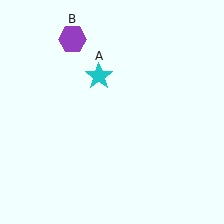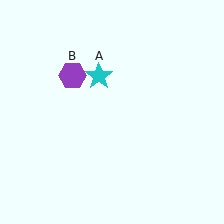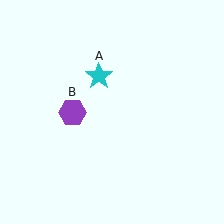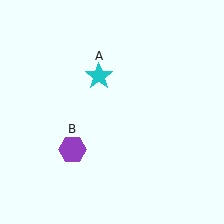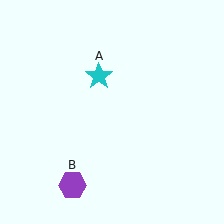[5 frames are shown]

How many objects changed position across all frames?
1 object changed position: purple hexagon (object B).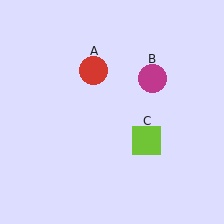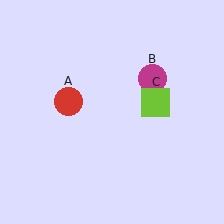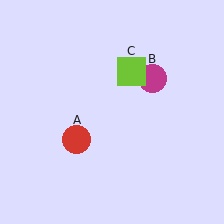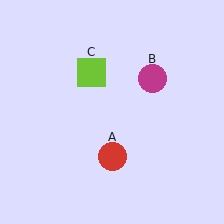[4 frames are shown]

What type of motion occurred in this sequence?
The red circle (object A), lime square (object C) rotated counterclockwise around the center of the scene.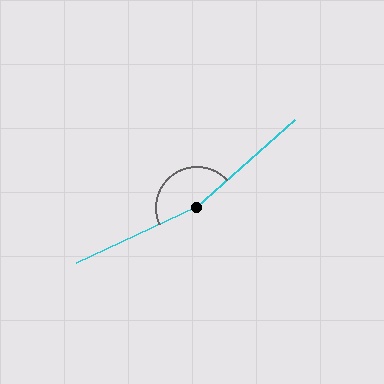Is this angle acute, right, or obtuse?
It is obtuse.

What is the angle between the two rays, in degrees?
Approximately 163 degrees.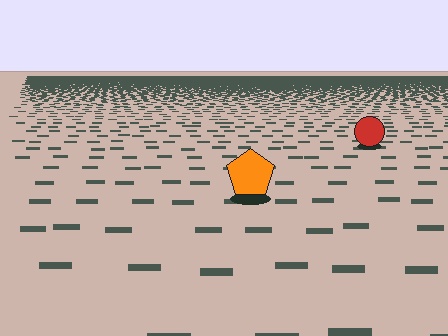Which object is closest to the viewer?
The orange pentagon is closest. The texture marks near it are larger and more spread out.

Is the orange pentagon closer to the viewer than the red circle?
Yes. The orange pentagon is closer — you can tell from the texture gradient: the ground texture is coarser near it.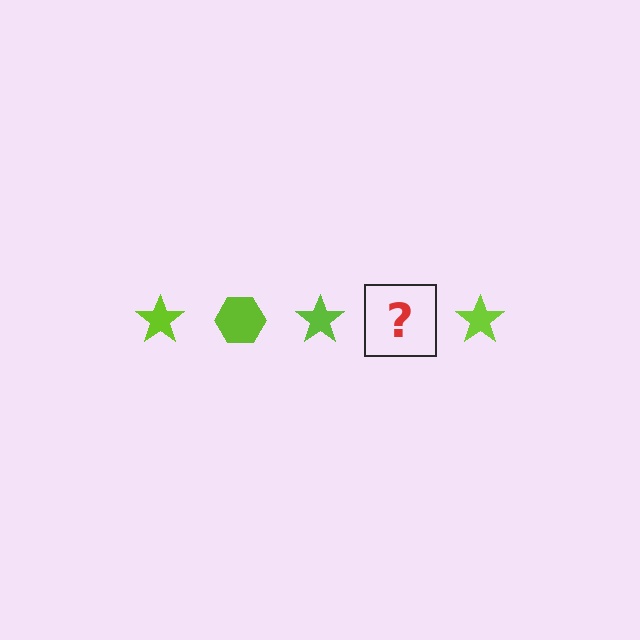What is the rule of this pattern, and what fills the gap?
The rule is that the pattern cycles through star, hexagon shapes in lime. The gap should be filled with a lime hexagon.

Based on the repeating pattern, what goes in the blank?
The blank should be a lime hexagon.